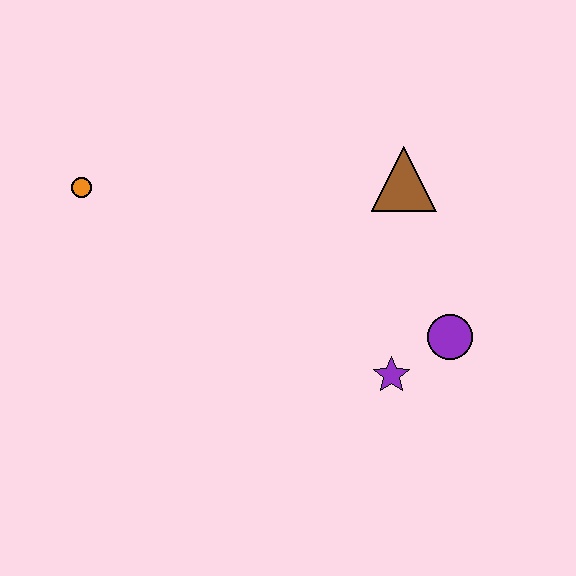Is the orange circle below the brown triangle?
Yes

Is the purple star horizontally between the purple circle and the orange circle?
Yes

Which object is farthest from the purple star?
The orange circle is farthest from the purple star.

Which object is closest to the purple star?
The purple circle is closest to the purple star.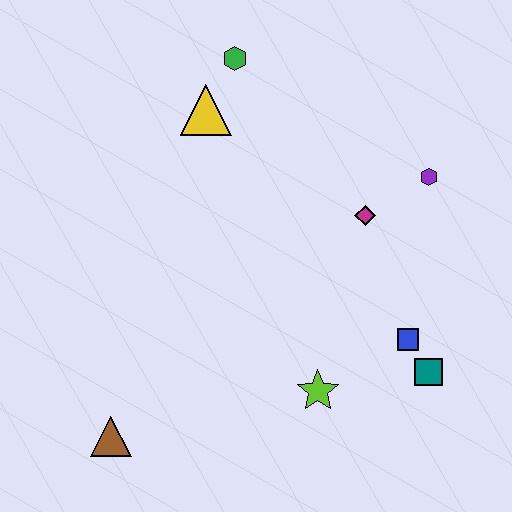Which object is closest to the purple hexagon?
The magenta diamond is closest to the purple hexagon.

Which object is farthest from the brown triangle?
The purple hexagon is farthest from the brown triangle.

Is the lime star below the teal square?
Yes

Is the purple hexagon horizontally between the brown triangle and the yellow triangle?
No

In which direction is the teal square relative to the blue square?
The teal square is below the blue square.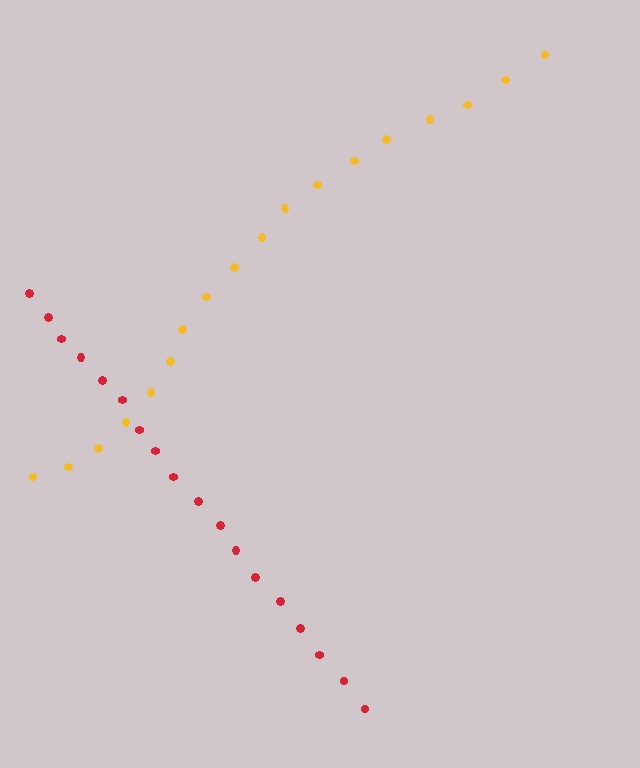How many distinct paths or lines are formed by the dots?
There are 2 distinct paths.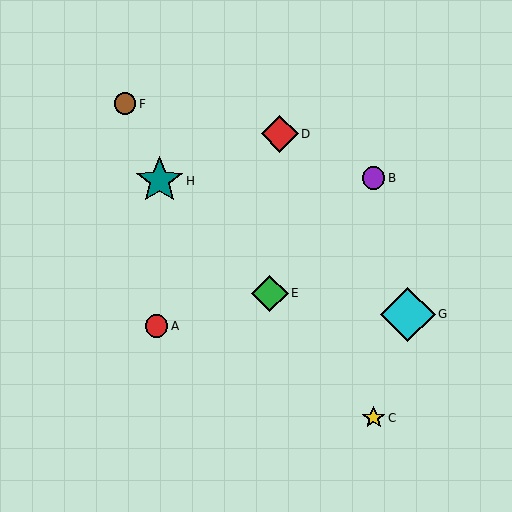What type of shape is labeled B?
Shape B is a purple circle.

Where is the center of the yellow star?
The center of the yellow star is at (374, 418).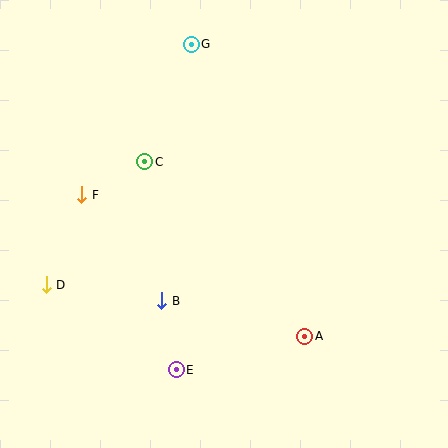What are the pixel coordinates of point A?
Point A is at (305, 336).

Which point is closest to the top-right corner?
Point G is closest to the top-right corner.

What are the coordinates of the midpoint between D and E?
The midpoint between D and E is at (111, 327).